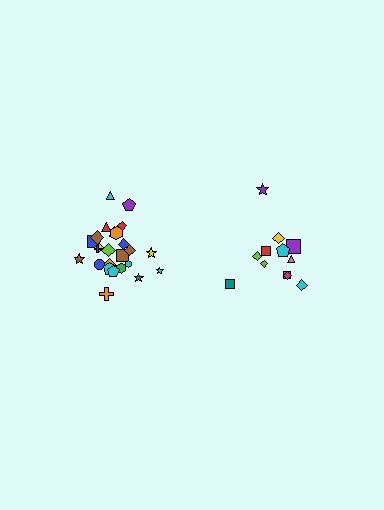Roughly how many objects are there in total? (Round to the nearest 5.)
Roughly 35 objects in total.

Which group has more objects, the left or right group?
The left group.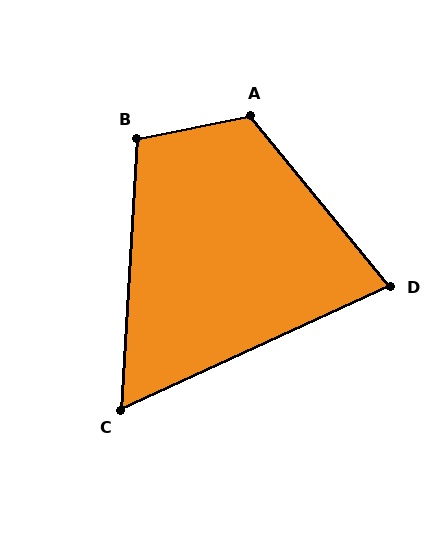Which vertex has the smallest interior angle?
C, at approximately 62 degrees.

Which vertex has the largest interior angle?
A, at approximately 118 degrees.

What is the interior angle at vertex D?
Approximately 75 degrees (acute).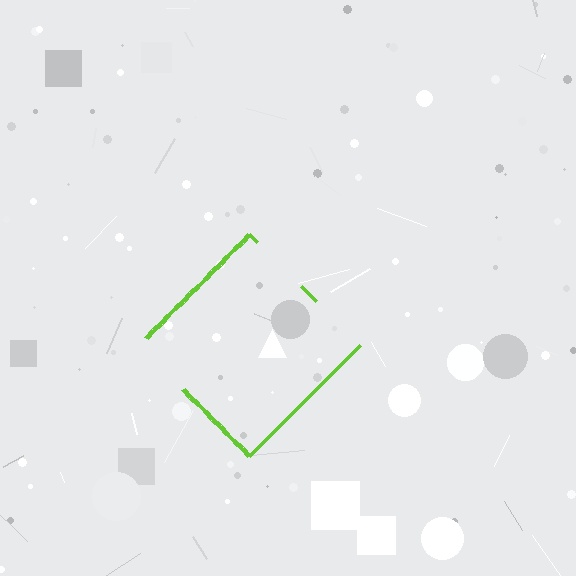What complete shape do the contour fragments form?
The contour fragments form a diamond.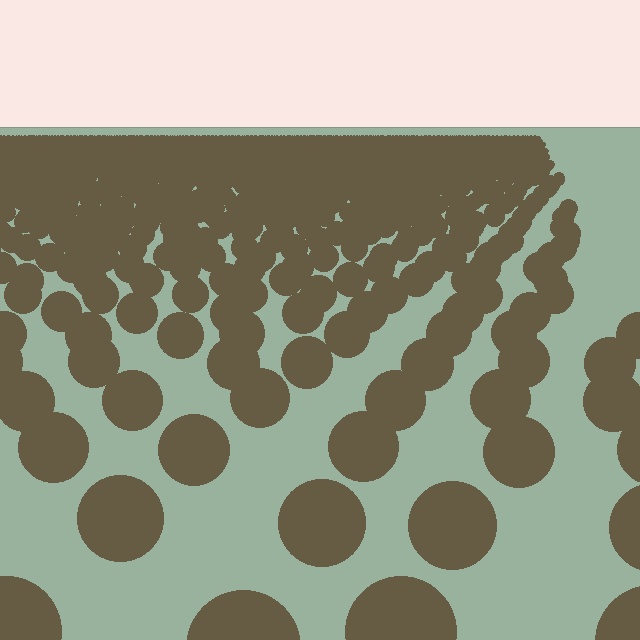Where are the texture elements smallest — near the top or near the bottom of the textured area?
Near the top.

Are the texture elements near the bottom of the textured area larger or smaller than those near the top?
Larger. Near the bottom, elements are closer to the viewer and appear at a bigger on-screen size.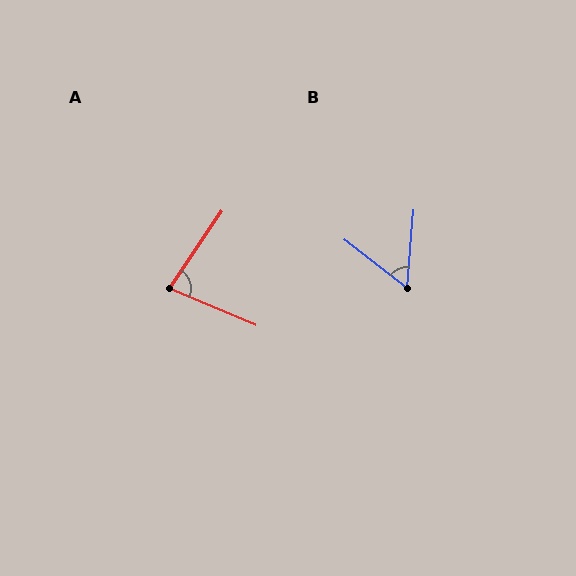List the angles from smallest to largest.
B (57°), A (79°).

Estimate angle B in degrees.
Approximately 57 degrees.